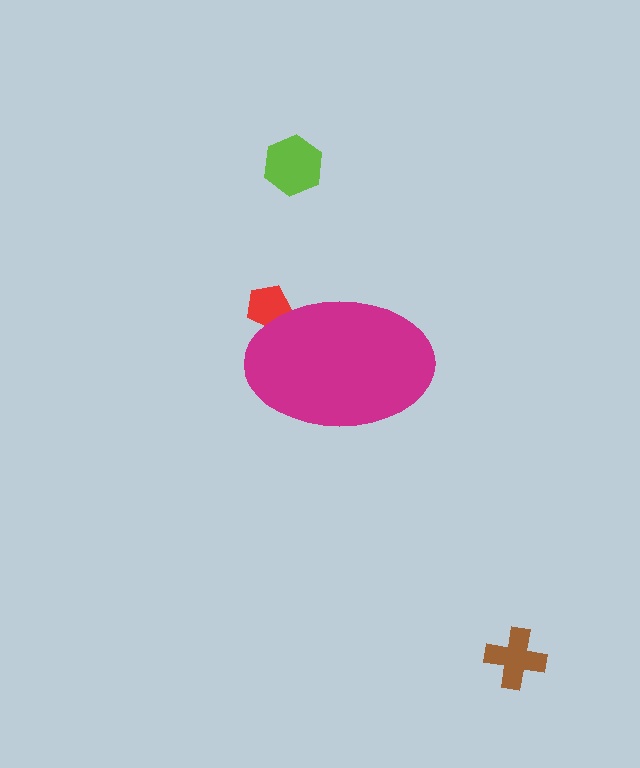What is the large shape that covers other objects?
A magenta ellipse.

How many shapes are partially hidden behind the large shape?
1 shape is partially hidden.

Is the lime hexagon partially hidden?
No, the lime hexagon is fully visible.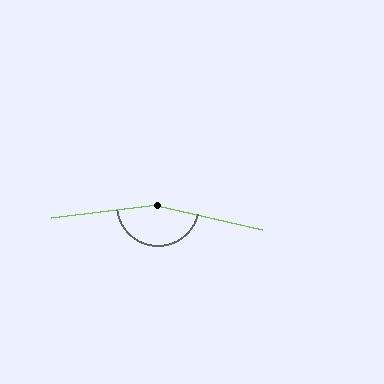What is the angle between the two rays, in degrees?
Approximately 159 degrees.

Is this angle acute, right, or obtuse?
It is obtuse.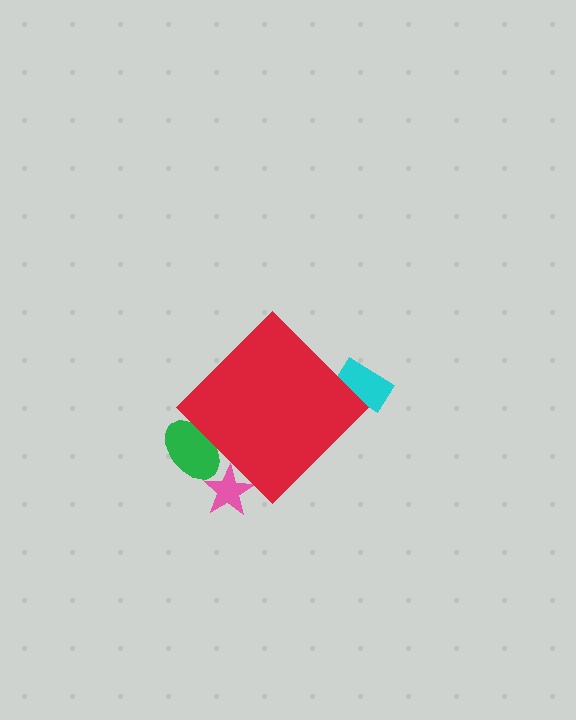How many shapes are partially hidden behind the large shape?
3 shapes are partially hidden.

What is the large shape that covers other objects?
A red diamond.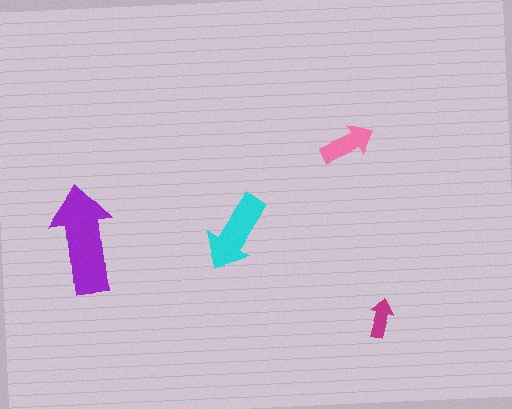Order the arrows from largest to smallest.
the purple one, the cyan one, the pink one, the magenta one.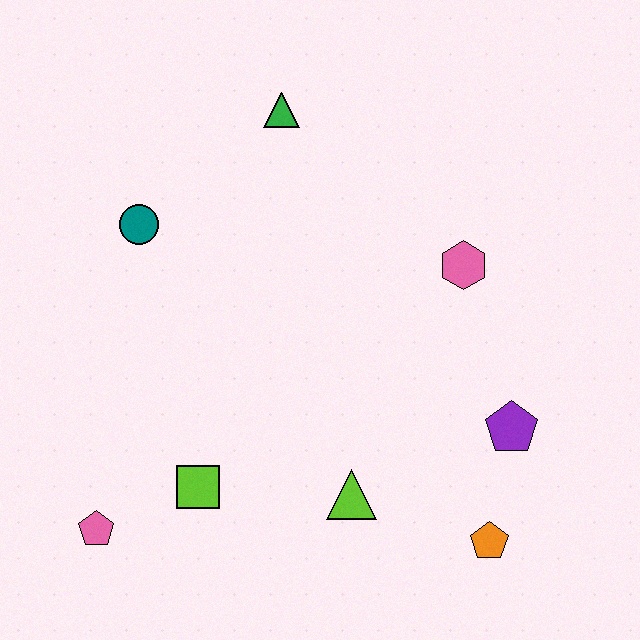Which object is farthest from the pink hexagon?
The pink pentagon is farthest from the pink hexagon.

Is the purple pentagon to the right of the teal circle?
Yes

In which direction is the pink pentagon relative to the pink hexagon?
The pink pentagon is to the left of the pink hexagon.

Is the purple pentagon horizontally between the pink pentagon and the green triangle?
No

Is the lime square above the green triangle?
No